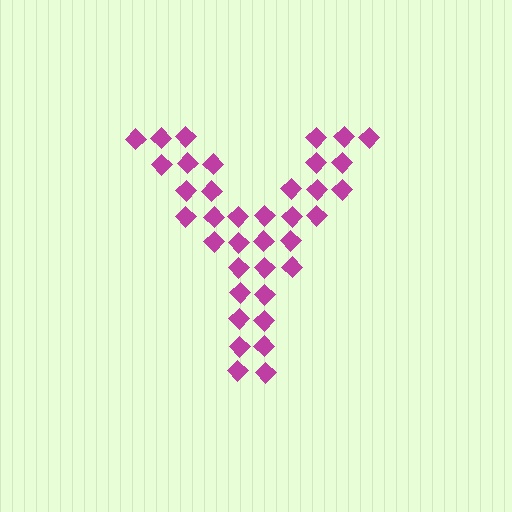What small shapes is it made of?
It is made of small diamonds.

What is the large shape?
The large shape is the letter Y.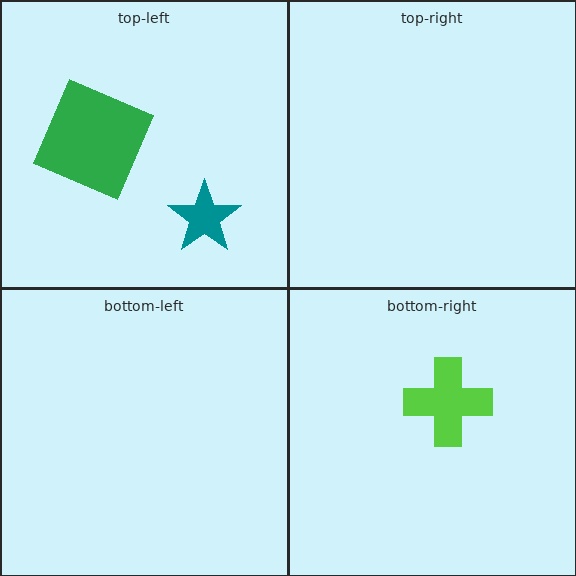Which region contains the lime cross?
The bottom-right region.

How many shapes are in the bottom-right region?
1.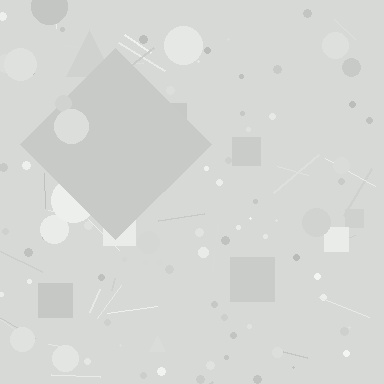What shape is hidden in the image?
A diamond is hidden in the image.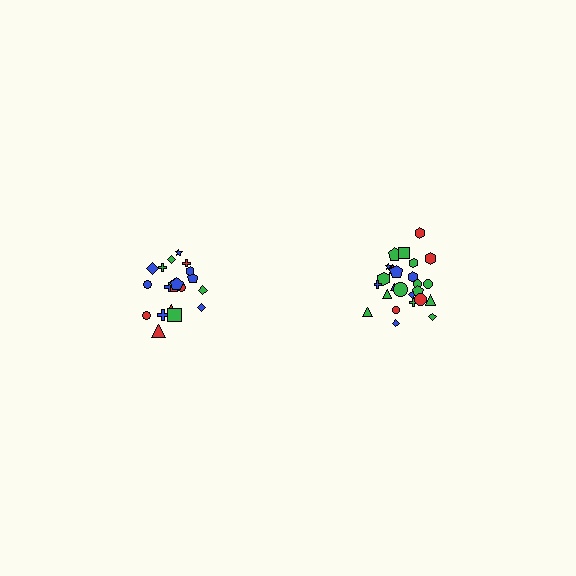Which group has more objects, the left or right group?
The right group.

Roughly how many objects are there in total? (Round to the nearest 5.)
Roughly 45 objects in total.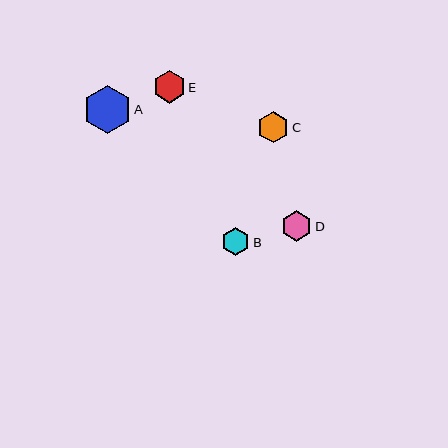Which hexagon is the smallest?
Hexagon B is the smallest with a size of approximately 28 pixels.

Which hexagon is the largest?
Hexagon A is the largest with a size of approximately 48 pixels.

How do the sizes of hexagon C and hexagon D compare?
Hexagon C and hexagon D are approximately the same size.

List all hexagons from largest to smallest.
From largest to smallest: A, E, C, D, B.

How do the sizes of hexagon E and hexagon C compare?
Hexagon E and hexagon C are approximately the same size.